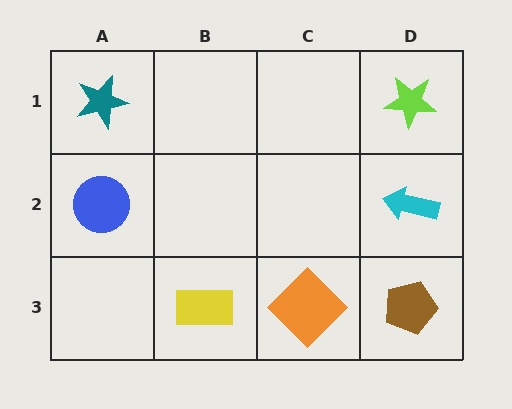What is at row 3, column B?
A yellow rectangle.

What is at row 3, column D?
A brown pentagon.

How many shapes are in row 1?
2 shapes.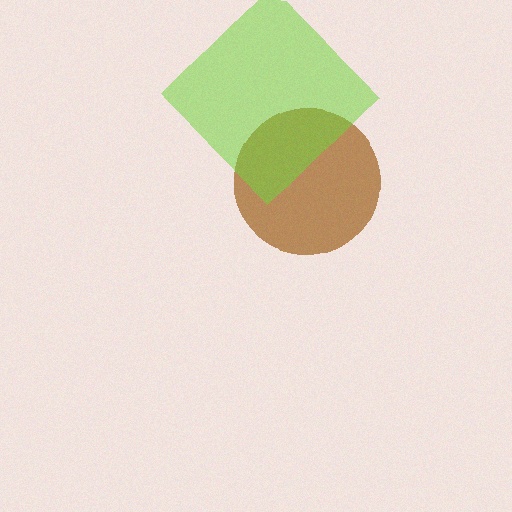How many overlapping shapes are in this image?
There are 2 overlapping shapes in the image.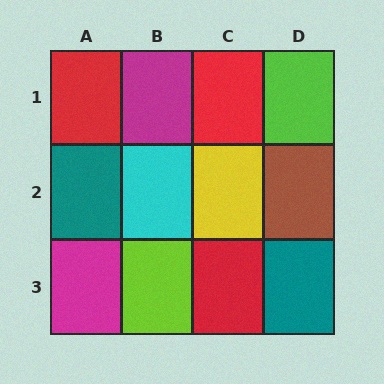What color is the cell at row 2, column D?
Brown.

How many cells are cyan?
1 cell is cyan.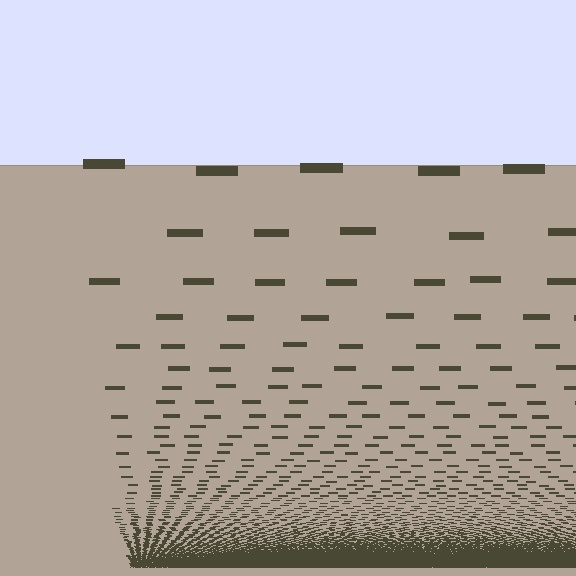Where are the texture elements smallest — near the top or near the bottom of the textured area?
Near the bottom.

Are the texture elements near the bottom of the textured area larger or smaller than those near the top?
Smaller. The gradient is inverted — elements near the bottom are smaller and denser.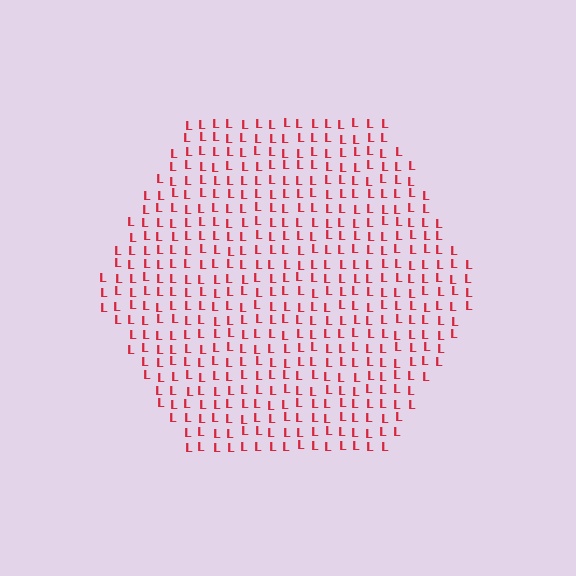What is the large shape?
The large shape is a hexagon.